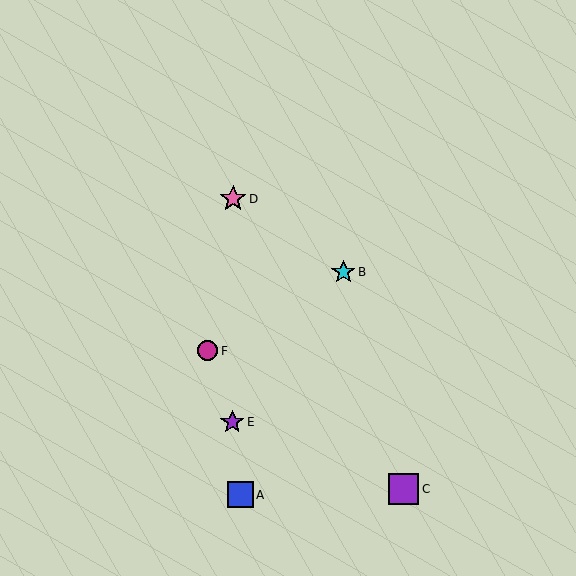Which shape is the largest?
The purple square (labeled C) is the largest.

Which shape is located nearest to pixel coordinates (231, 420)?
The purple star (labeled E) at (232, 422) is nearest to that location.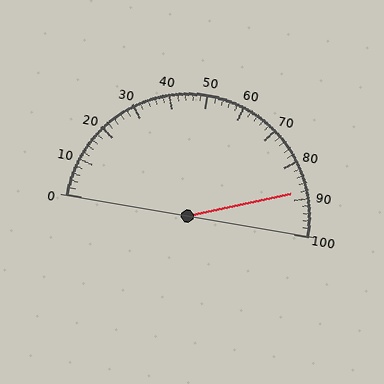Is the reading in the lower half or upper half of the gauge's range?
The reading is in the upper half of the range (0 to 100).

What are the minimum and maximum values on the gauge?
The gauge ranges from 0 to 100.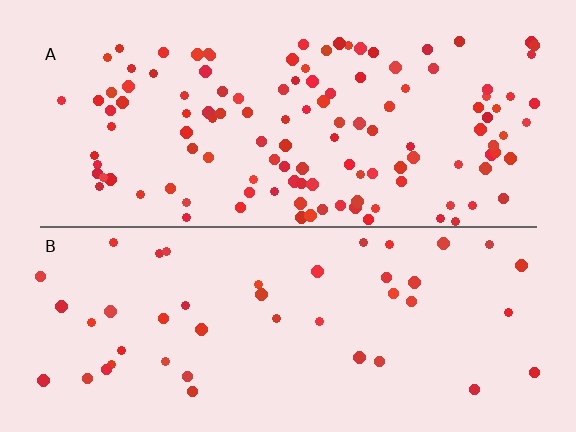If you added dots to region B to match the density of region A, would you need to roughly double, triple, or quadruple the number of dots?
Approximately triple.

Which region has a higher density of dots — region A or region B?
A (the top).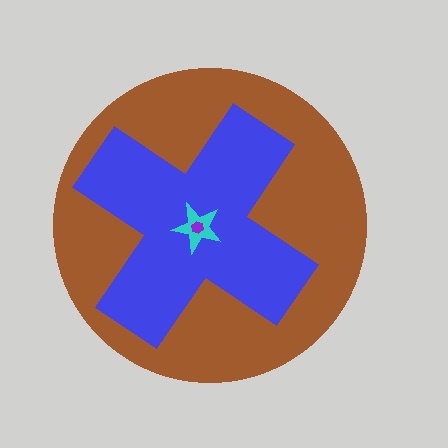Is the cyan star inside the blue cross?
Yes.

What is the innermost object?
The purple hexagon.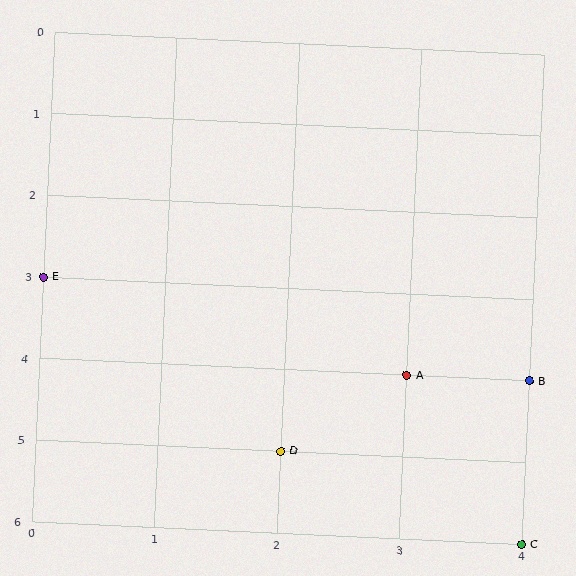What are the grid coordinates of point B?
Point B is at grid coordinates (4, 4).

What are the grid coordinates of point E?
Point E is at grid coordinates (0, 3).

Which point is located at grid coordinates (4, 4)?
Point B is at (4, 4).